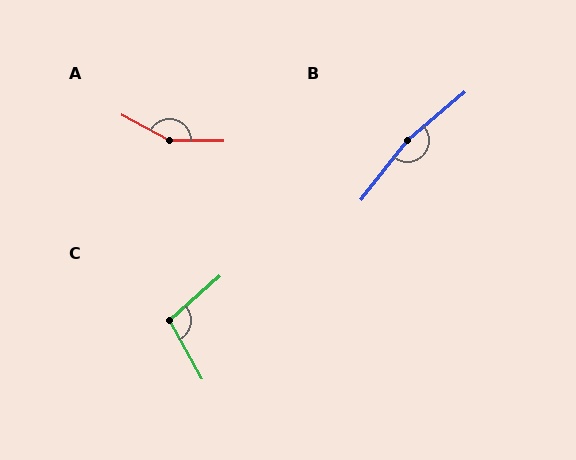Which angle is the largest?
B, at approximately 168 degrees.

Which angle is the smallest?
C, at approximately 102 degrees.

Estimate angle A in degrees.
Approximately 152 degrees.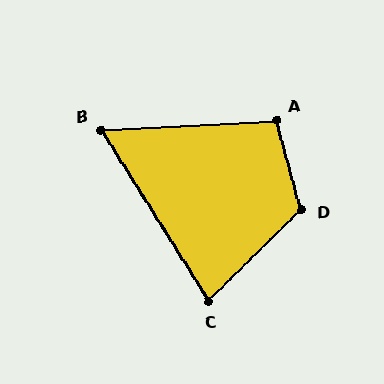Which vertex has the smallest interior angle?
B, at approximately 61 degrees.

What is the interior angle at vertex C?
Approximately 78 degrees (acute).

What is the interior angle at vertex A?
Approximately 102 degrees (obtuse).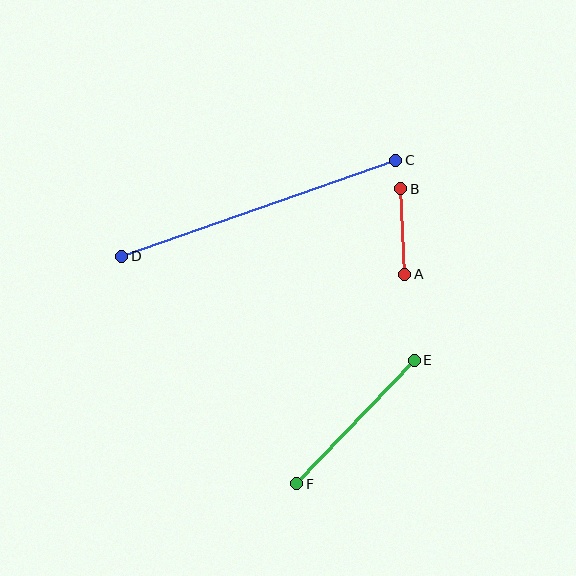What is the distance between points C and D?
The distance is approximately 290 pixels.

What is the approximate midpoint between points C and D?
The midpoint is at approximately (259, 208) pixels.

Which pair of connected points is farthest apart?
Points C and D are farthest apart.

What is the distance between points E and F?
The distance is approximately 170 pixels.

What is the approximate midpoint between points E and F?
The midpoint is at approximately (355, 422) pixels.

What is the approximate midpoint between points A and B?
The midpoint is at approximately (403, 232) pixels.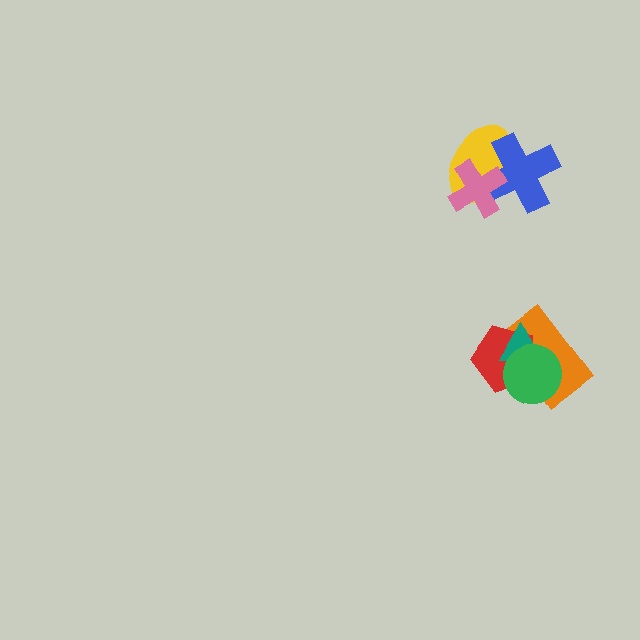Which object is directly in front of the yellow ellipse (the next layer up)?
The blue cross is directly in front of the yellow ellipse.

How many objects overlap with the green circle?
3 objects overlap with the green circle.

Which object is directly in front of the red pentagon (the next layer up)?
The teal triangle is directly in front of the red pentagon.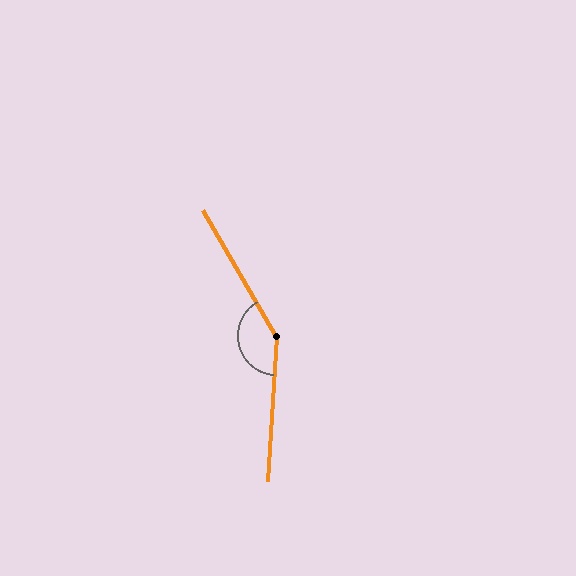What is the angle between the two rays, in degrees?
Approximately 146 degrees.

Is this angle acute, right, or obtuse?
It is obtuse.